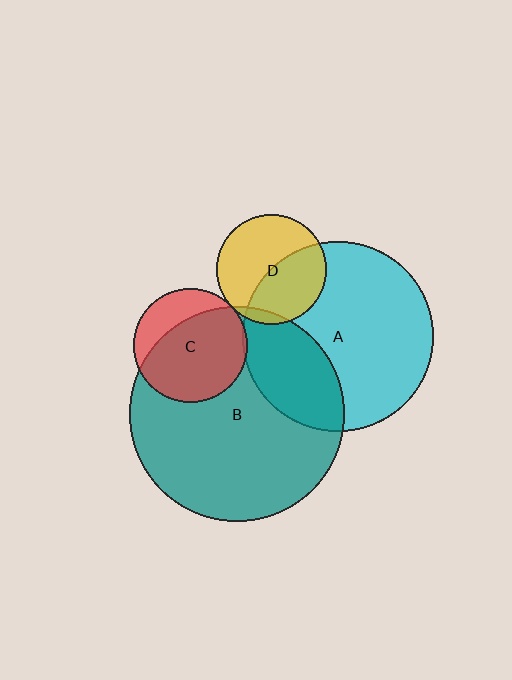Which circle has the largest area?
Circle B (teal).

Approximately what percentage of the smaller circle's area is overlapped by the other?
Approximately 30%.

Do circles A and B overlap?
Yes.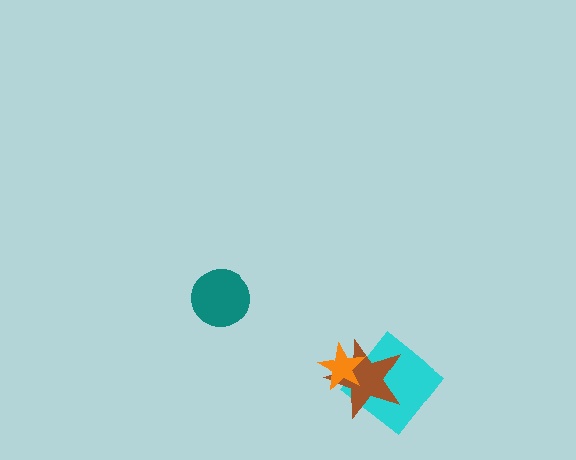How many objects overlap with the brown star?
2 objects overlap with the brown star.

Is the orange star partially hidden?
No, no other shape covers it.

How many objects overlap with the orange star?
2 objects overlap with the orange star.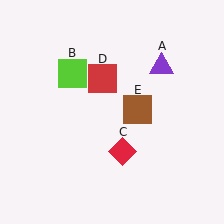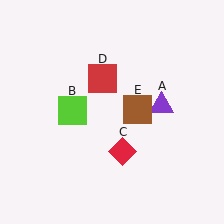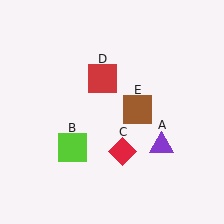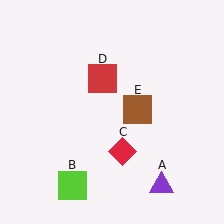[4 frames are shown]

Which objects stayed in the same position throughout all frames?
Red diamond (object C) and red square (object D) and brown square (object E) remained stationary.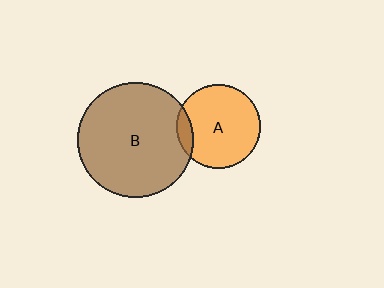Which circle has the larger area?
Circle B (brown).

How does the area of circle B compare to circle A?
Approximately 1.9 times.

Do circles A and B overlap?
Yes.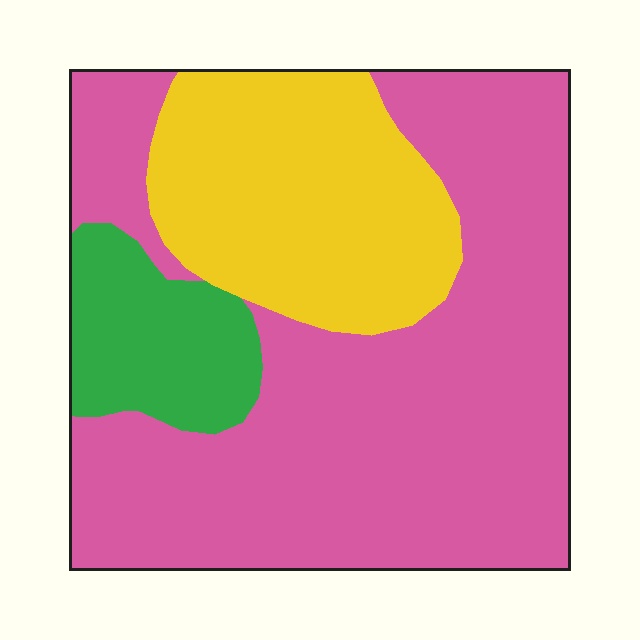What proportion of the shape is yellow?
Yellow takes up about one quarter (1/4) of the shape.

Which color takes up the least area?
Green, at roughly 10%.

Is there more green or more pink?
Pink.